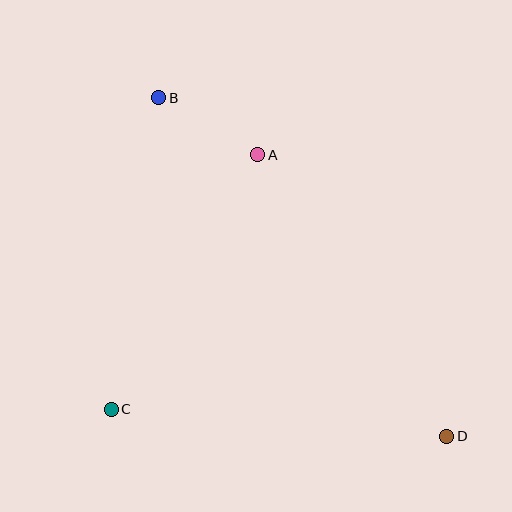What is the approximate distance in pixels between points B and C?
The distance between B and C is approximately 315 pixels.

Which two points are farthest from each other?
Points B and D are farthest from each other.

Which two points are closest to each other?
Points A and B are closest to each other.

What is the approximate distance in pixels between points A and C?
The distance between A and C is approximately 294 pixels.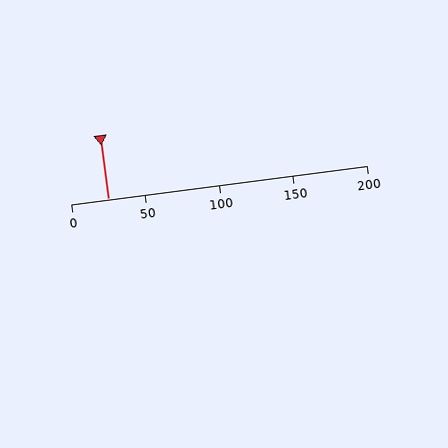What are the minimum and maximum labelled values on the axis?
The axis runs from 0 to 200.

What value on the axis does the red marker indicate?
The marker indicates approximately 25.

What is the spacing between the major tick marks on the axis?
The major ticks are spaced 50 apart.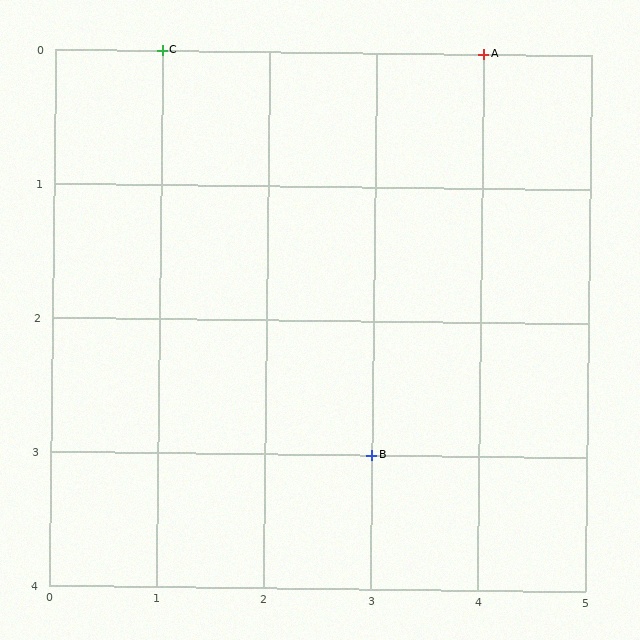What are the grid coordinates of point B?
Point B is at grid coordinates (3, 3).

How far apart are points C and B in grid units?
Points C and B are 2 columns and 3 rows apart (about 3.6 grid units diagonally).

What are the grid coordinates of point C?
Point C is at grid coordinates (1, 0).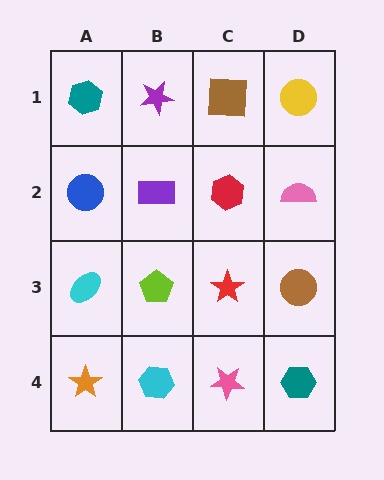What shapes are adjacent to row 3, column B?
A purple rectangle (row 2, column B), a cyan hexagon (row 4, column B), a cyan ellipse (row 3, column A), a red star (row 3, column C).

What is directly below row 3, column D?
A teal hexagon.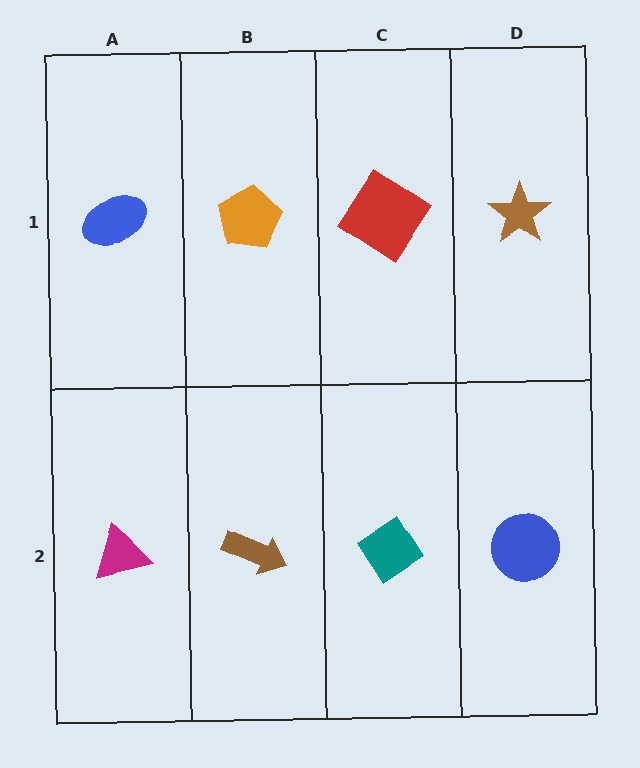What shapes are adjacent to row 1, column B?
A brown arrow (row 2, column B), a blue ellipse (row 1, column A), a red diamond (row 1, column C).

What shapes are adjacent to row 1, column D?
A blue circle (row 2, column D), a red diamond (row 1, column C).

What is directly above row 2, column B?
An orange pentagon.